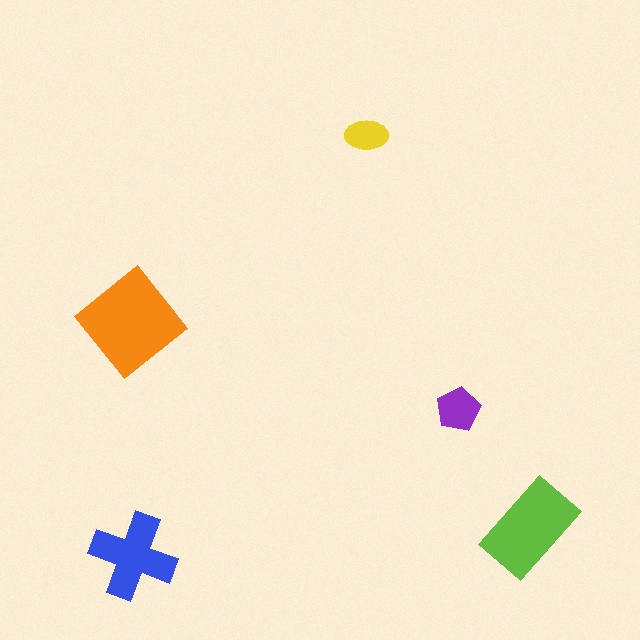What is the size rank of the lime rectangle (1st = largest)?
2nd.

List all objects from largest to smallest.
The orange diamond, the lime rectangle, the blue cross, the purple pentagon, the yellow ellipse.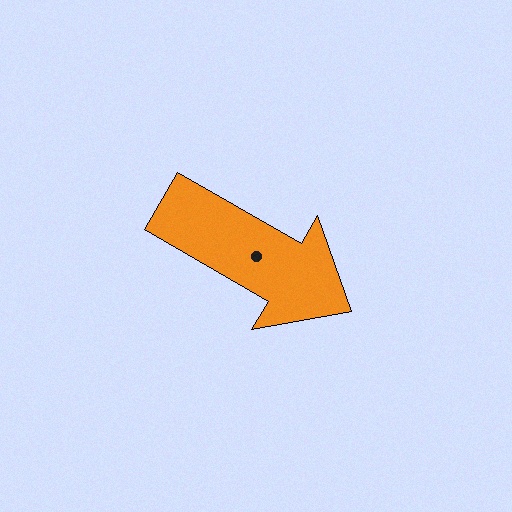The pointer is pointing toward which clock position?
Roughly 4 o'clock.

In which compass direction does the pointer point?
Southeast.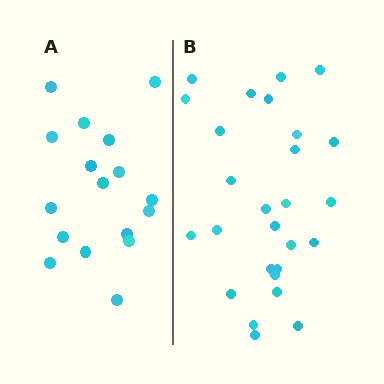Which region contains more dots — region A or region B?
Region B (the right region) has more dots.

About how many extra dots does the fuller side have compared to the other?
Region B has roughly 10 or so more dots than region A.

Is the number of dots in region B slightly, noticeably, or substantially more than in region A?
Region B has substantially more. The ratio is roughly 1.6 to 1.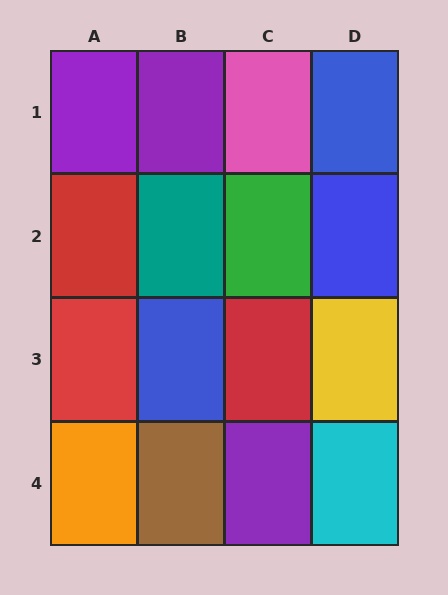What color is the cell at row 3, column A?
Red.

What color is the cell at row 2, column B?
Teal.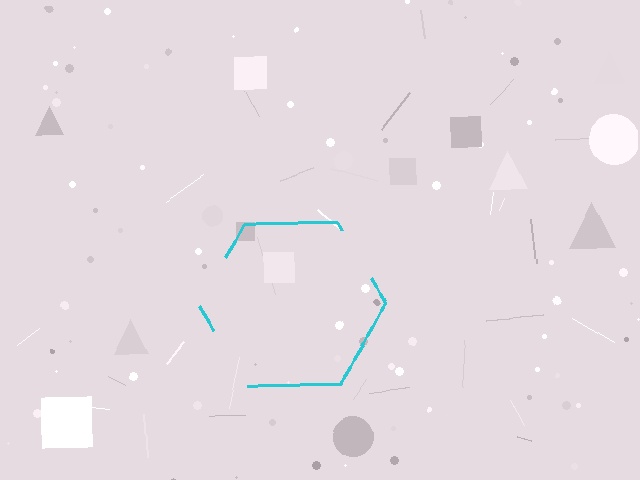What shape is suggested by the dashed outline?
The dashed outline suggests a hexagon.